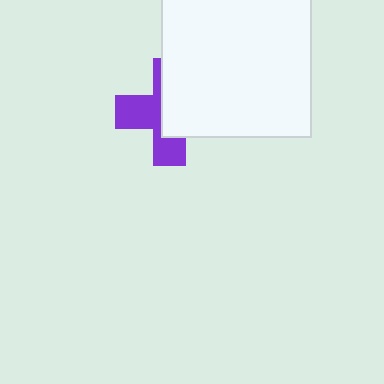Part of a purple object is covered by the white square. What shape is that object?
It is a cross.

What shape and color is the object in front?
The object in front is a white square.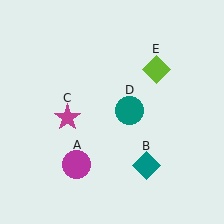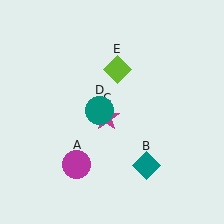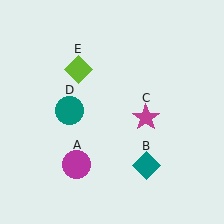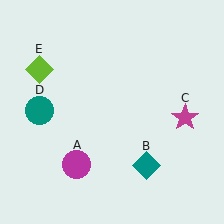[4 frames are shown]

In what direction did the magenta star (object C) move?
The magenta star (object C) moved right.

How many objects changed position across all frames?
3 objects changed position: magenta star (object C), teal circle (object D), lime diamond (object E).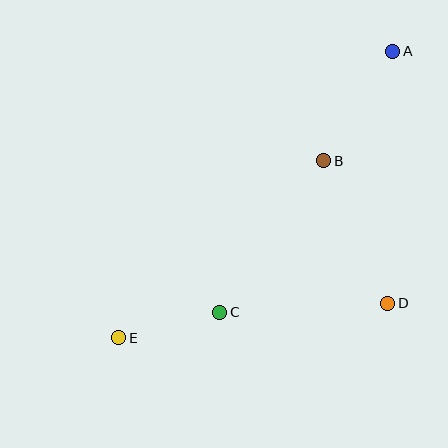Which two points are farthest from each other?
Points A and E are farthest from each other.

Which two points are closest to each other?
Points C and E are closest to each other.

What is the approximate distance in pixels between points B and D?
The distance between B and D is approximately 156 pixels.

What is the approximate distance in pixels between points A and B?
The distance between A and B is approximately 129 pixels.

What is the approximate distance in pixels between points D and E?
The distance between D and E is approximately 271 pixels.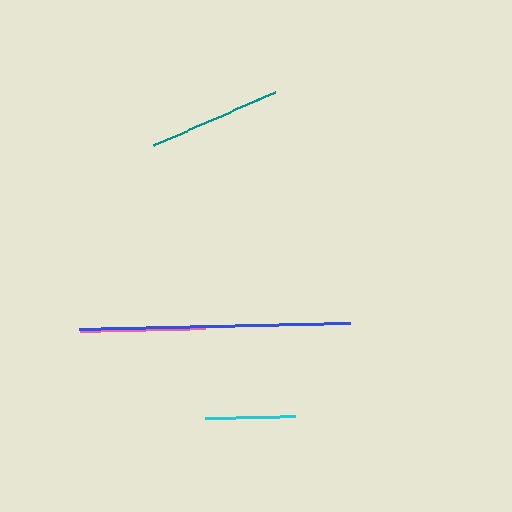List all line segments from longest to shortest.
From longest to shortest: blue, teal, pink, cyan.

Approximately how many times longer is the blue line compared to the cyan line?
The blue line is approximately 3.0 times the length of the cyan line.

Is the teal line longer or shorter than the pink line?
The teal line is longer than the pink line.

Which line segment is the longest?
The blue line is the longest at approximately 270 pixels.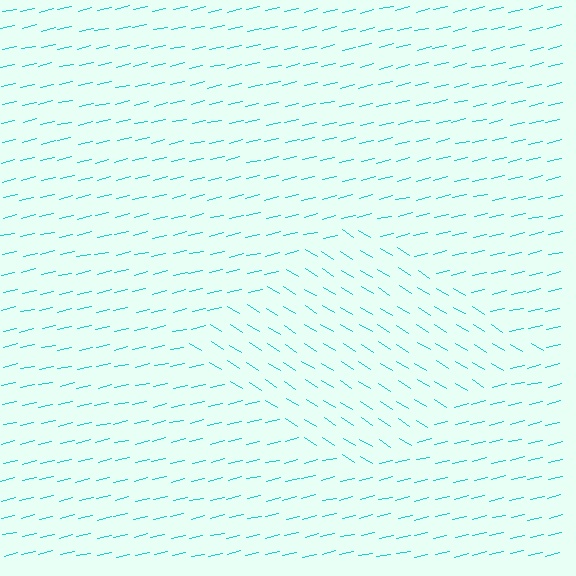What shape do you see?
I see a diamond.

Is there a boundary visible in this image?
Yes, there is a texture boundary formed by a change in line orientation.